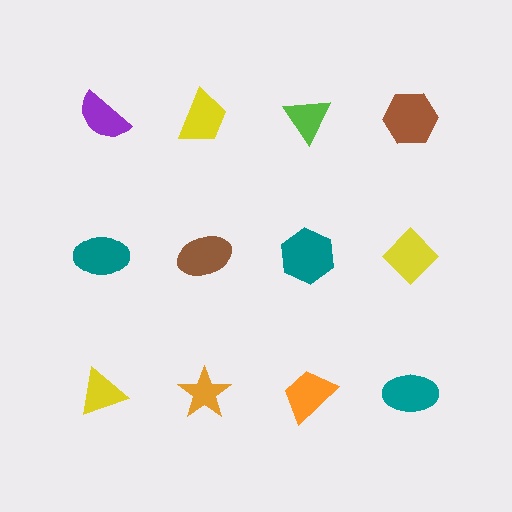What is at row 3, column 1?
A yellow triangle.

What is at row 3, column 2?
An orange star.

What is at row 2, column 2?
A brown ellipse.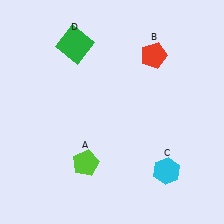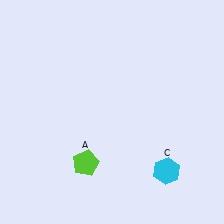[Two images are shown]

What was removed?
The red pentagon (B), the green square (D) were removed in Image 2.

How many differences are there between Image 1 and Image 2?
There are 2 differences between the two images.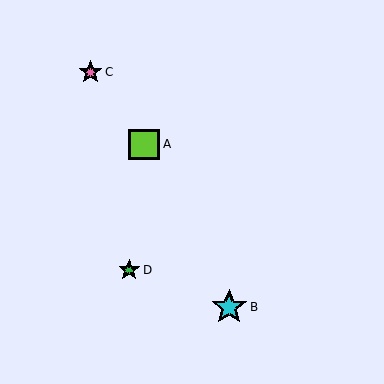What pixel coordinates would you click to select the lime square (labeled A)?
Click at (144, 144) to select the lime square A.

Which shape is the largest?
The cyan star (labeled B) is the largest.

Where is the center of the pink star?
The center of the pink star is at (90, 72).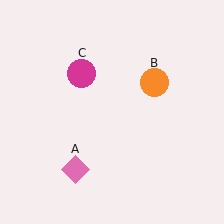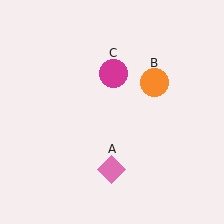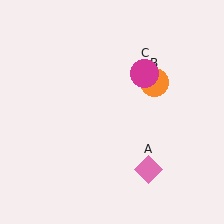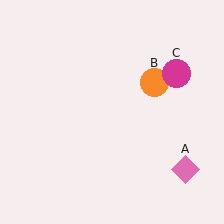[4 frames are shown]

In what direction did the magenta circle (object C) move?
The magenta circle (object C) moved right.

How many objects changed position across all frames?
2 objects changed position: pink diamond (object A), magenta circle (object C).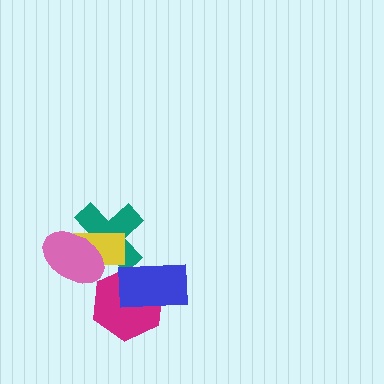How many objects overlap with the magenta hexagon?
1 object overlaps with the magenta hexagon.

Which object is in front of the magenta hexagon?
The blue rectangle is in front of the magenta hexagon.